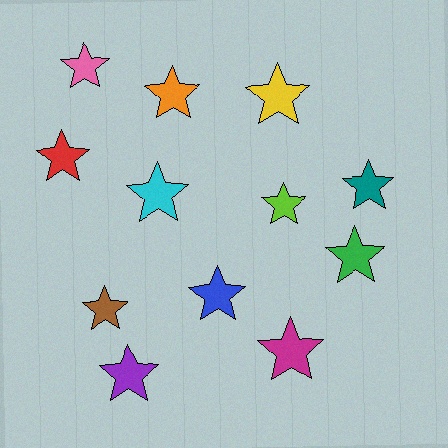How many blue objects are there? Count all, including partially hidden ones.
There is 1 blue object.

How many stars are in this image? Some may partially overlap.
There are 12 stars.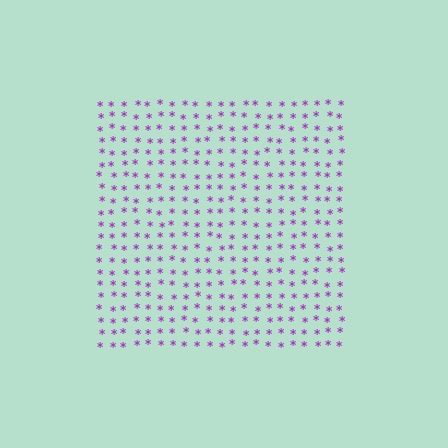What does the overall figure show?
The overall figure shows a square.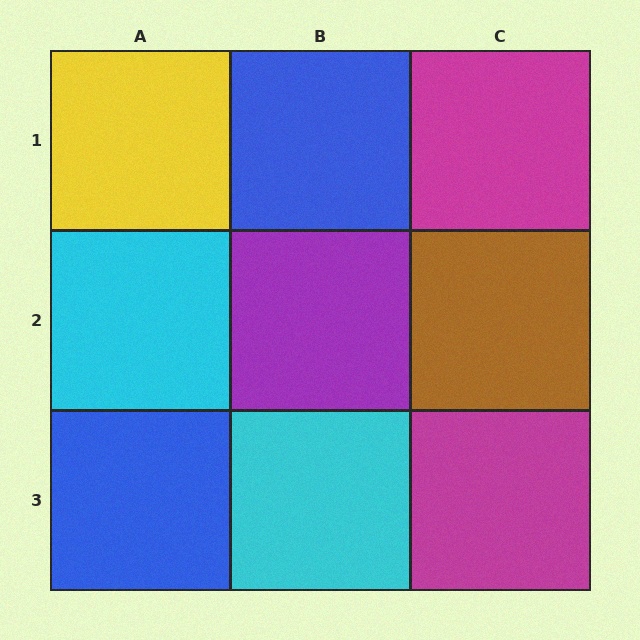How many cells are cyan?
2 cells are cyan.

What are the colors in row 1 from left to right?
Yellow, blue, magenta.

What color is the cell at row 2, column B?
Purple.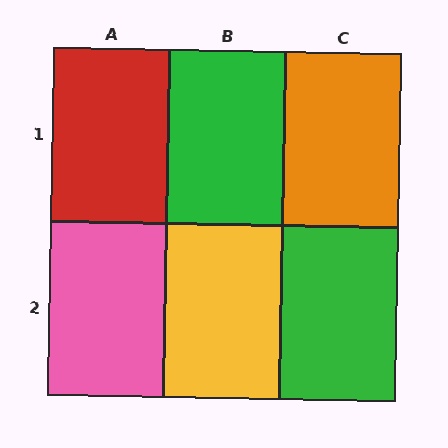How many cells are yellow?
1 cell is yellow.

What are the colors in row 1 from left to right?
Red, green, orange.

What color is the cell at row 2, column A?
Pink.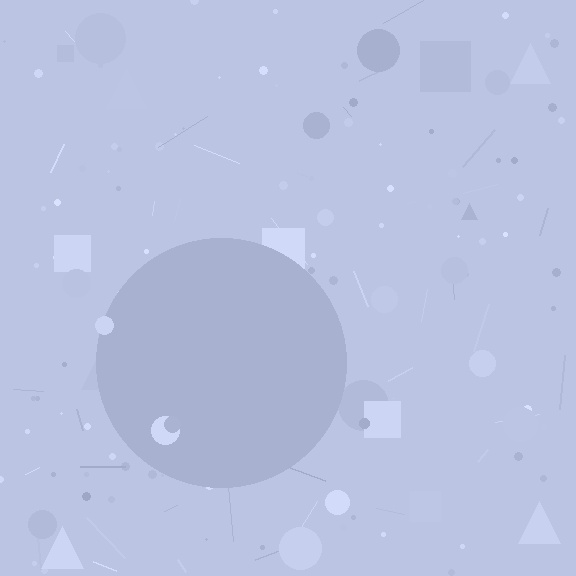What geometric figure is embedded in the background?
A circle is embedded in the background.